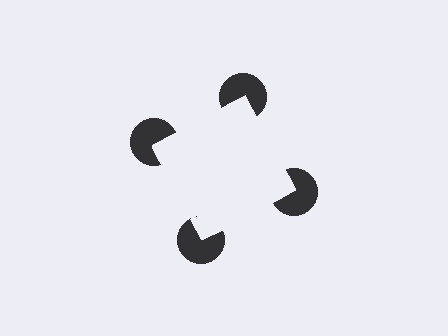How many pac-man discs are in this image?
There are 4 — one at each vertex of the illusory square.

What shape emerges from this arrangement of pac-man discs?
An illusory square — its edges are inferred from the aligned wedge cuts in the pac-man discs, not physically drawn.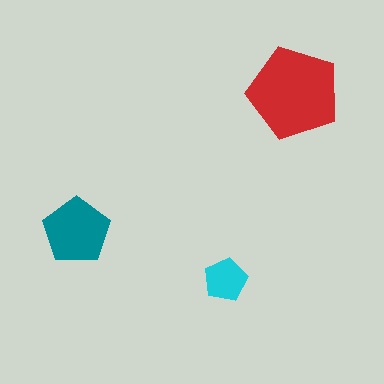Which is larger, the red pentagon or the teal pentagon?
The red one.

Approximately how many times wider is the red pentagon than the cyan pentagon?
About 2 times wider.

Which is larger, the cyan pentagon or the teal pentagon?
The teal one.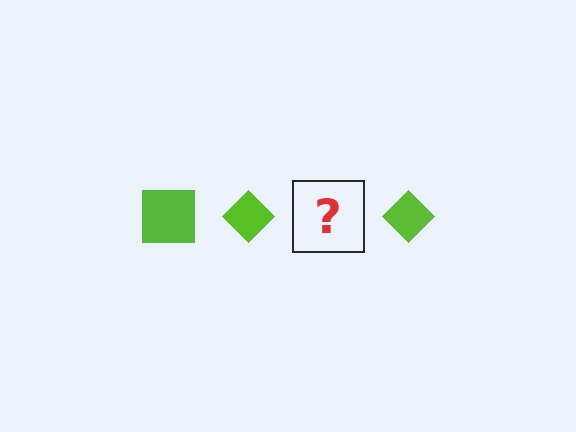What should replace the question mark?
The question mark should be replaced with a lime square.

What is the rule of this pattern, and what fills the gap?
The rule is that the pattern cycles through square, diamond shapes in lime. The gap should be filled with a lime square.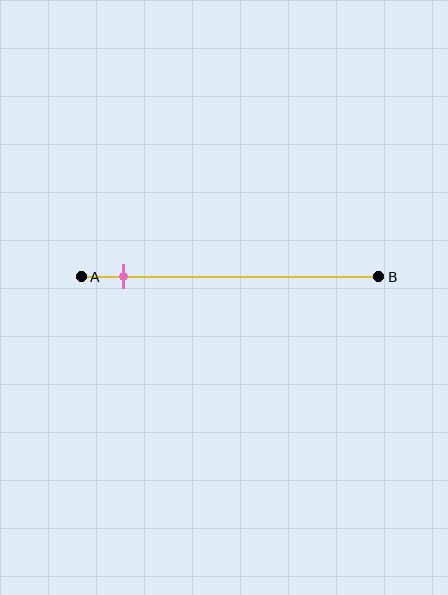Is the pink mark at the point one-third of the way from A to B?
No, the mark is at about 15% from A, not at the 33% one-third point.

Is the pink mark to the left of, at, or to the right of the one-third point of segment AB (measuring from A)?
The pink mark is to the left of the one-third point of segment AB.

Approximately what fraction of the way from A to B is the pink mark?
The pink mark is approximately 15% of the way from A to B.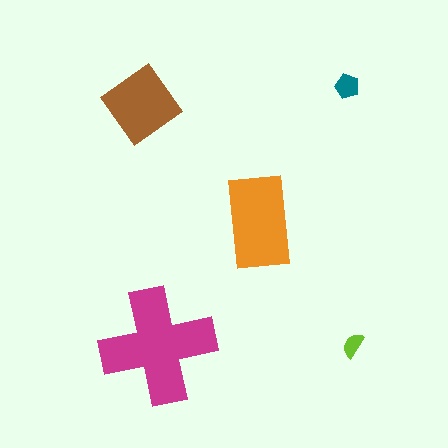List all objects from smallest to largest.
The lime semicircle, the teal pentagon, the brown diamond, the orange rectangle, the magenta cross.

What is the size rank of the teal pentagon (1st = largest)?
4th.